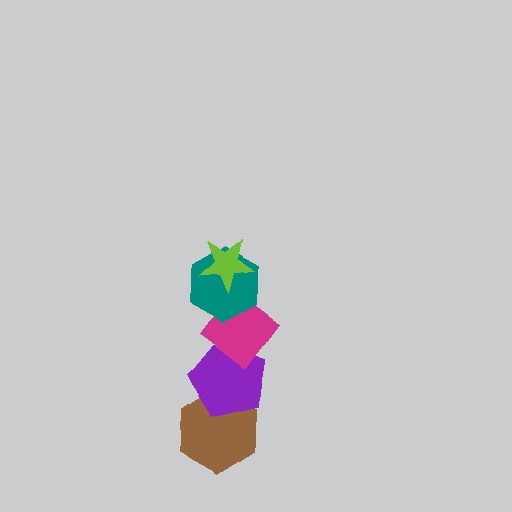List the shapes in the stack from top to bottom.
From top to bottom: the lime star, the teal hexagon, the magenta diamond, the purple pentagon, the brown hexagon.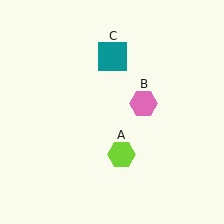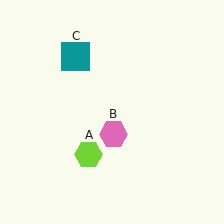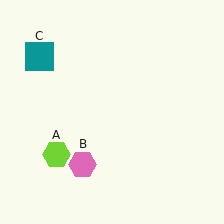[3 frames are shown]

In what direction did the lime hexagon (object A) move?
The lime hexagon (object A) moved left.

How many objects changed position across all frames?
3 objects changed position: lime hexagon (object A), pink hexagon (object B), teal square (object C).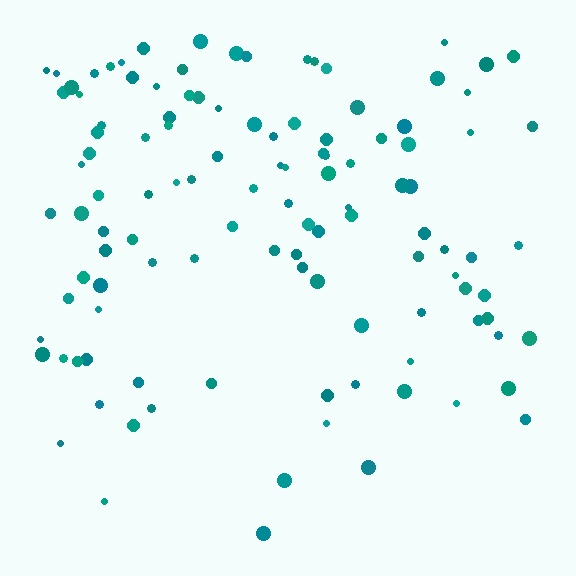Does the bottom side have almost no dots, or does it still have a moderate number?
Still a moderate number, just noticeably fewer than the top.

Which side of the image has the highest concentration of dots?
The top.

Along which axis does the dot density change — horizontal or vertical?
Vertical.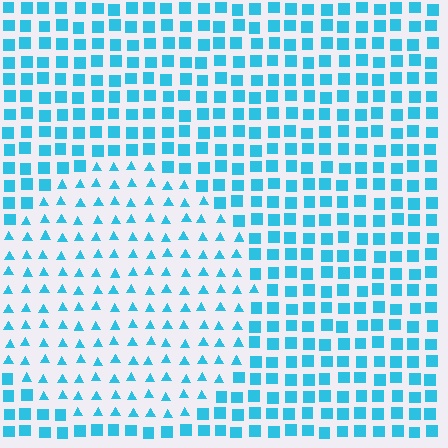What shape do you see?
I see a circle.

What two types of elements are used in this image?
The image uses triangles inside the circle region and squares outside it.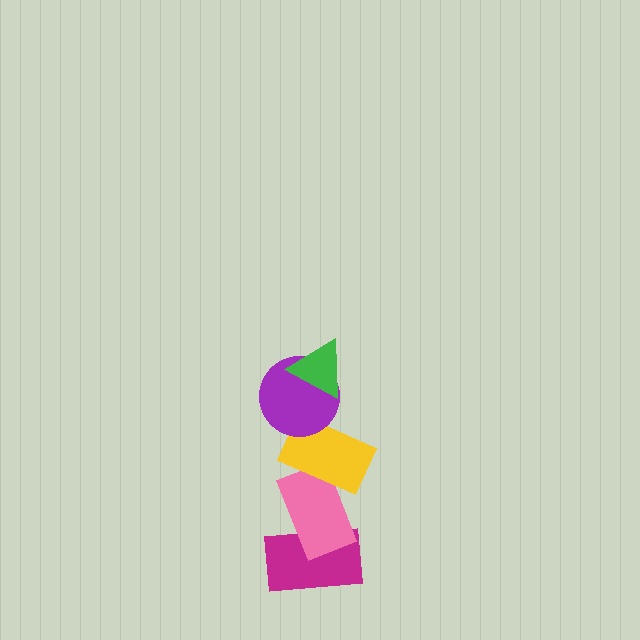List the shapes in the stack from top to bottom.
From top to bottom: the green triangle, the purple circle, the yellow rectangle, the pink rectangle, the magenta rectangle.